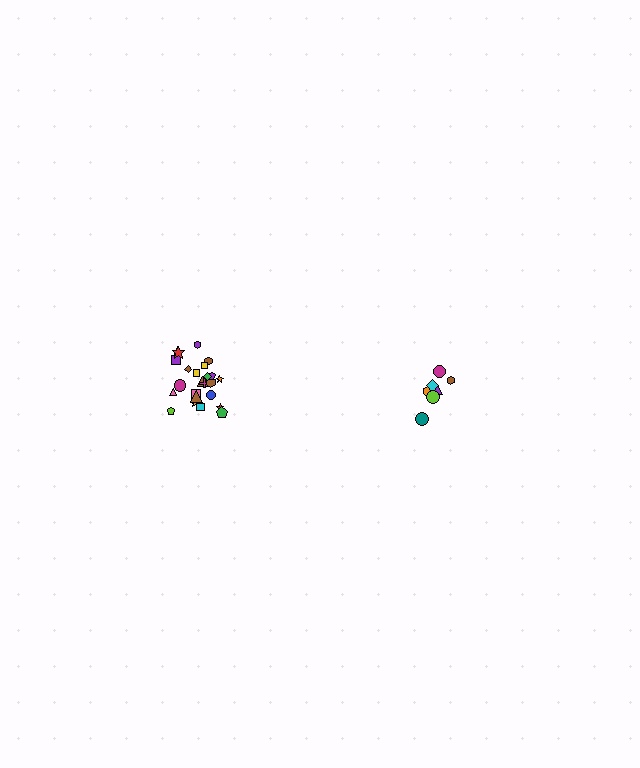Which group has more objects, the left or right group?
The left group.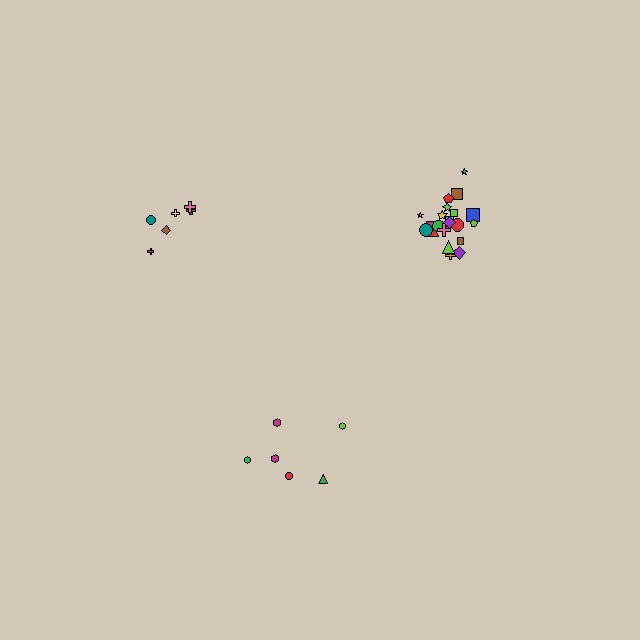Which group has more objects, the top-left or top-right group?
The top-right group.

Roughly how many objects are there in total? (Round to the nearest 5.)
Roughly 35 objects in total.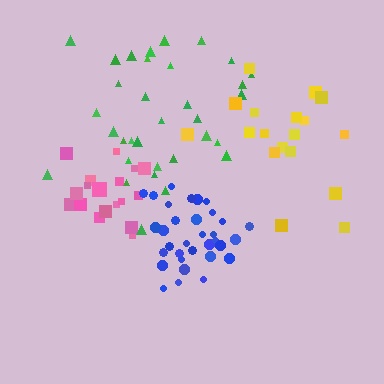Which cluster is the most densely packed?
Blue.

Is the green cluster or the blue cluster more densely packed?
Blue.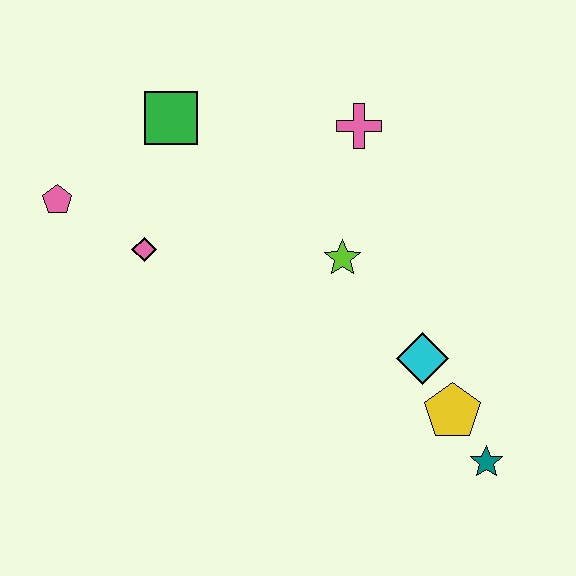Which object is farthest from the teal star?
The pink pentagon is farthest from the teal star.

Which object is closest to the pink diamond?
The pink pentagon is closest to the pink diamond.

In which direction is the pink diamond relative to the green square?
The pink diamond is below the green square.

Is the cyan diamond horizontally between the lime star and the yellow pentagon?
Yes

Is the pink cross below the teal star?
No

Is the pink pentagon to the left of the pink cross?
Yes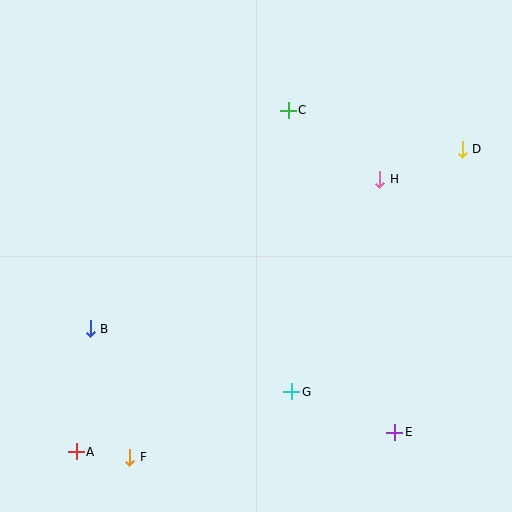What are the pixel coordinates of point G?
Point G is at (292, 392).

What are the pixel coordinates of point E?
Point E is at (395, 432).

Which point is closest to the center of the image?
Point G at (292, 392) is closest to the center.